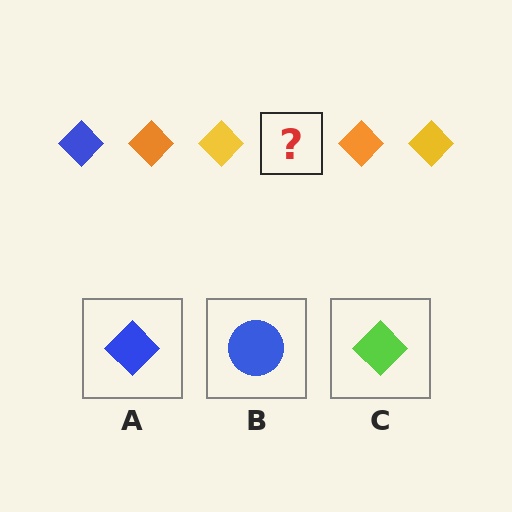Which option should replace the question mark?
Option A.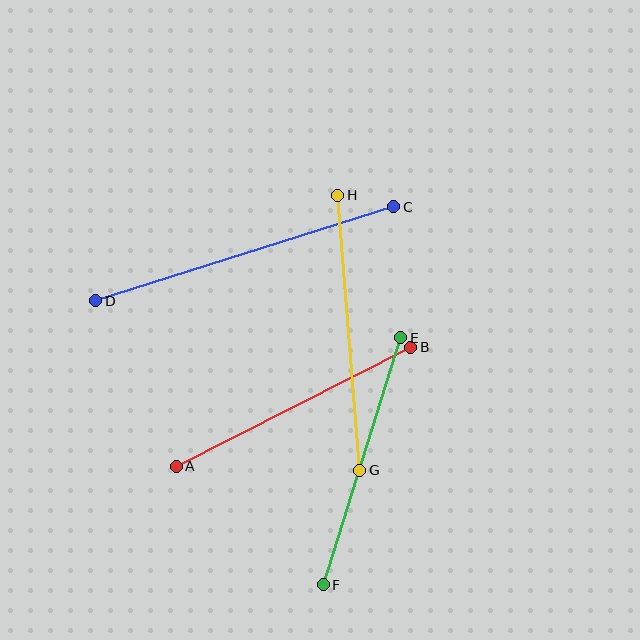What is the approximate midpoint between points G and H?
The midpoint is at approximately (349, 333) pixels.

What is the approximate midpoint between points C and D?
The midpoint is at approximately (245, 254) pixels.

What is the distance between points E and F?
The distance is approximately 259 pixels.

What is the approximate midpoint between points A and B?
The midpoint is at approximately (294, 407) pixels.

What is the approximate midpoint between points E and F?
The midpoint is at approximately (362, 461) pixels.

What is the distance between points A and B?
The distance is approximately 263 pixels.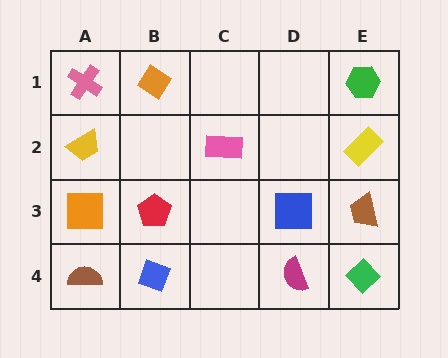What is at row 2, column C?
A pink rectangle.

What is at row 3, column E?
A brown trapezoid.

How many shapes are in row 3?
4 shapes.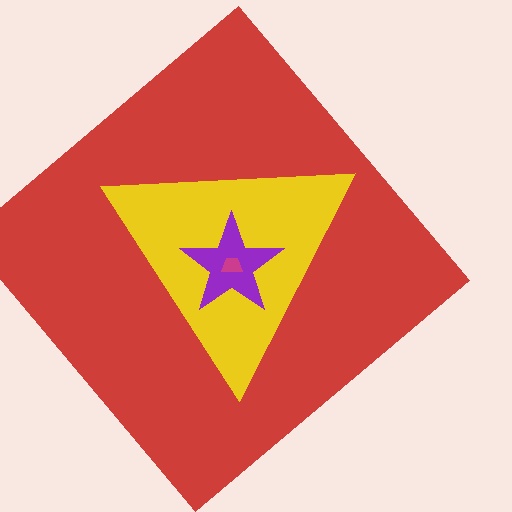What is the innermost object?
The magenta trapezoid.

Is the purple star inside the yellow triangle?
Yes.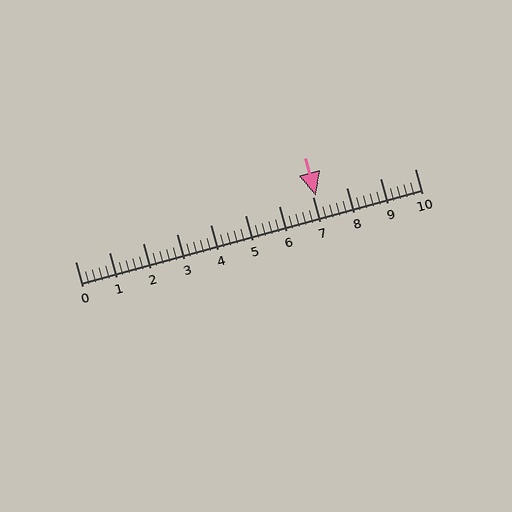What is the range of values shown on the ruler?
The ruler shows values from 0 to 10.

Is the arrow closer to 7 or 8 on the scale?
The arrow is closer to 7.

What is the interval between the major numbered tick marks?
The major tick marks are spaced 1 units apart.